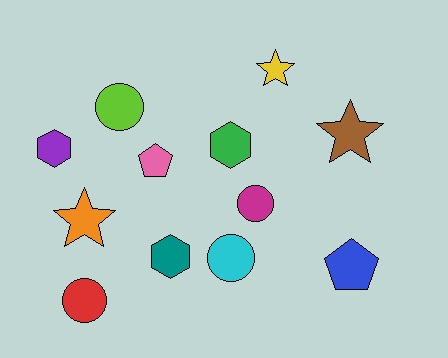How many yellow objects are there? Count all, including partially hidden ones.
There is 1 yellow object.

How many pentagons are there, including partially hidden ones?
There are 2 pentagons.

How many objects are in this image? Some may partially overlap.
There are 12 objects.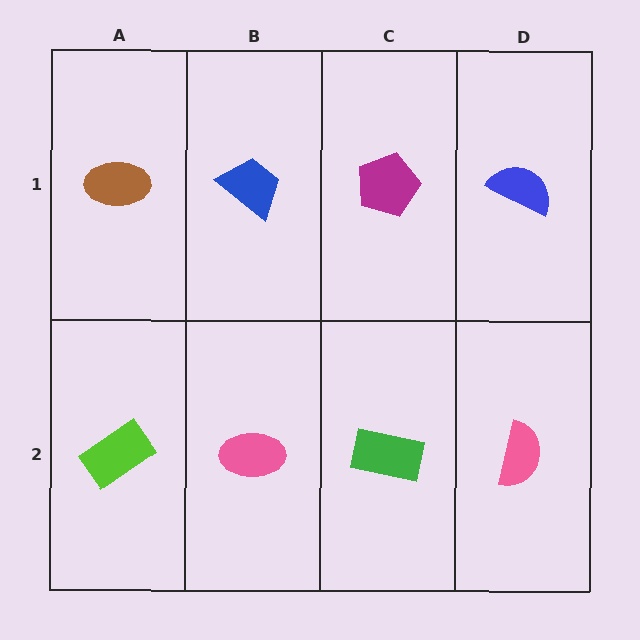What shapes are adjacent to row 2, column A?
A brown ellipse (row 1, column A), a pink ellipse (row 2, column B).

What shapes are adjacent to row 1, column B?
A pink ellipse (row 2, column B), a brown ellipse (row 1, column A), a magenta pentagon (row 1, column C).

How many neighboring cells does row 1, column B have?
3.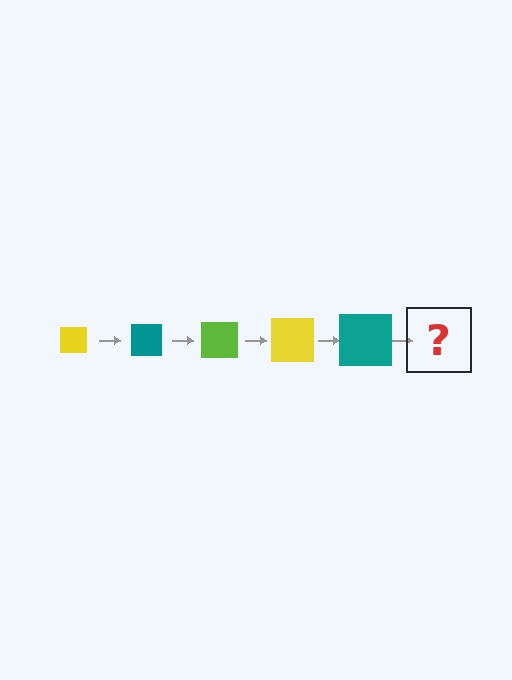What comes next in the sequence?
The next element should be a lime square, larger than the previous one.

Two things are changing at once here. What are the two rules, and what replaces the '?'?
The two rules are that the square grows larger each step and the color cycles through yellow, teal, and lime. The '?' should be a lime square, larger than the previous one.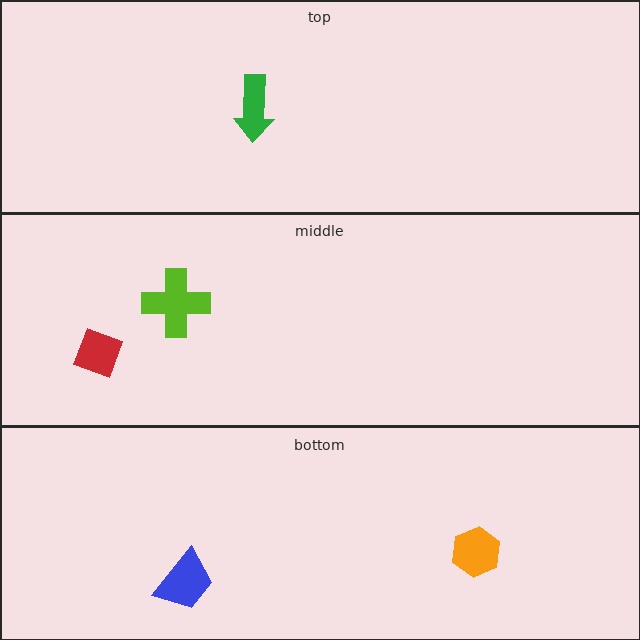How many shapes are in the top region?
1.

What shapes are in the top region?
The green arrow.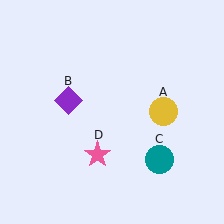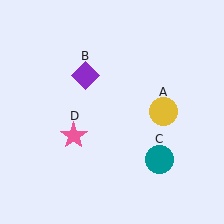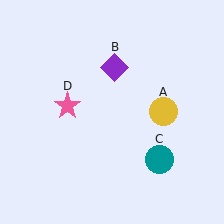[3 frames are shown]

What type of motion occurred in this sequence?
The purple diamond (object B), pink star (object D) rotated clockwise around the center of the scene.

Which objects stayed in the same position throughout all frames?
Yellow circle (object A) and teal circle (object C) remained stationary.